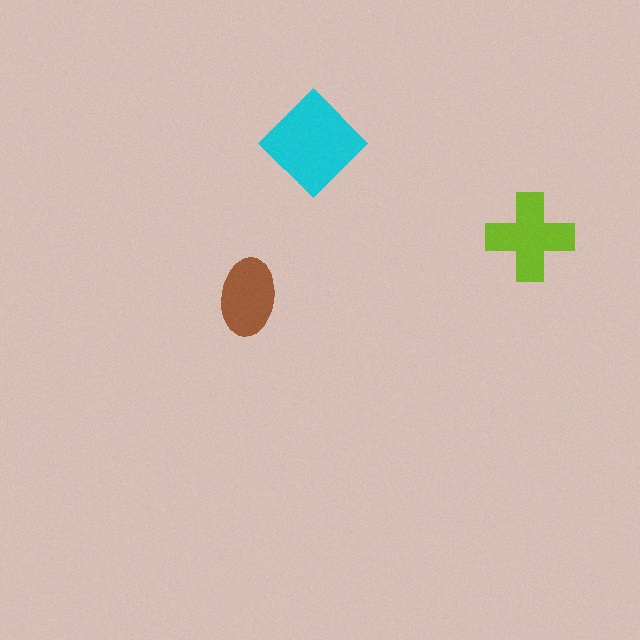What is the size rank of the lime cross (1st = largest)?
2nd.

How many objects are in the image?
There are 3 objects in the image.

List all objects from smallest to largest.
The brown ellipse, the lime cross, the cyan diamond.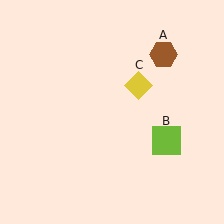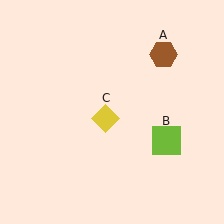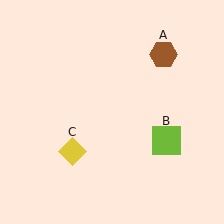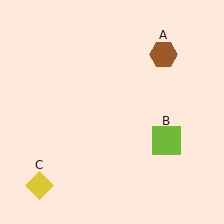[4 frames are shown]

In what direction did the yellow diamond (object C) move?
The yellow diamond (object C) moved down and to the left.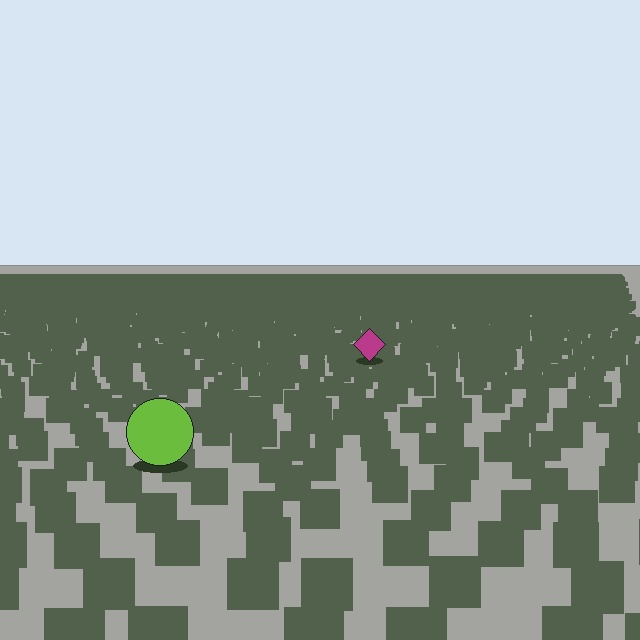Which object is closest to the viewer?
The lime circle is closest. The texture marks near it are larger and more spread out.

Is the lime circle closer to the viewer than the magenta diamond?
Yes. The lime circle is closer — you can tell from the texture gradient: the ground texture is coarser near it.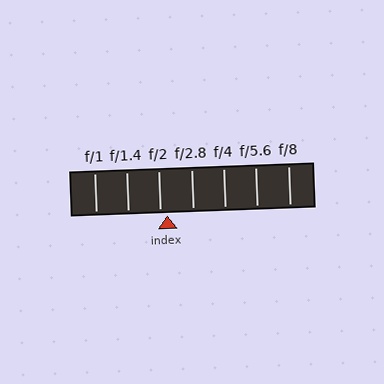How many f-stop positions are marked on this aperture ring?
There are 7 f-stop positions marked.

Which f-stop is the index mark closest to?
The index mark is closest to f/2.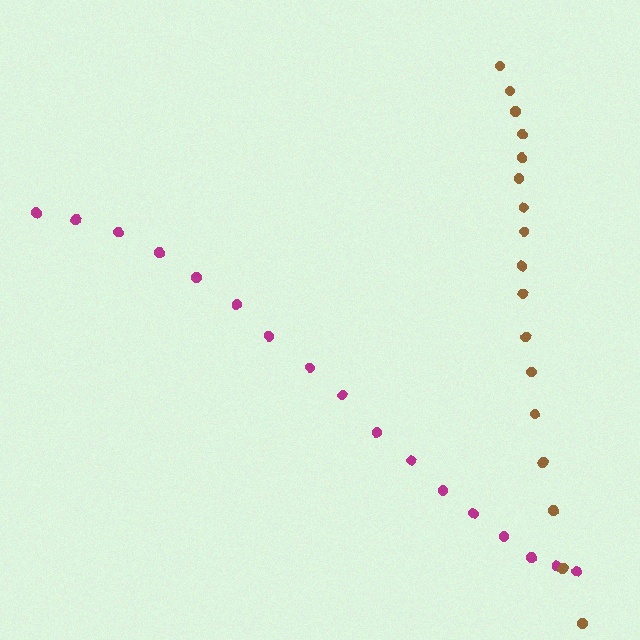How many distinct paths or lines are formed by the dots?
There are 2 distinct paths.